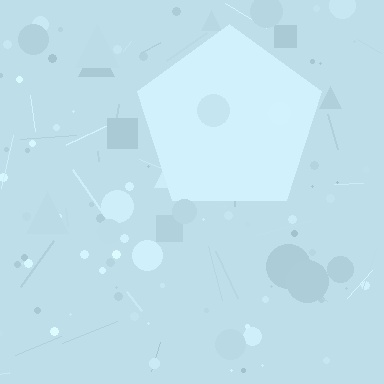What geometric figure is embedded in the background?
A pentagon is embedded in the background.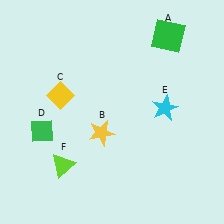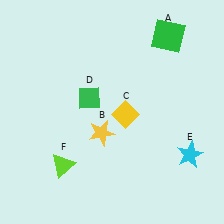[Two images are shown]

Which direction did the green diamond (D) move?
The green diamond (D) moved right.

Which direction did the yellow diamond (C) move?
The yellow diamond (C) moved right.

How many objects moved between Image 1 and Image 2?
3 objects moved between the two images.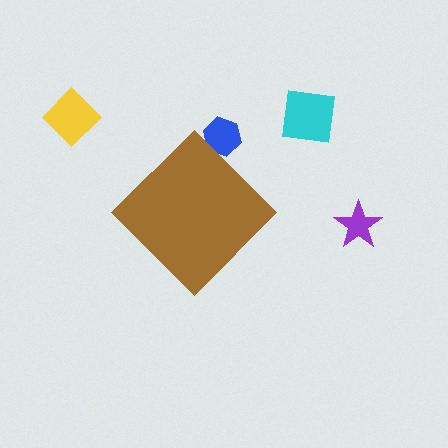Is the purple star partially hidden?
No, the purple star is fully visible.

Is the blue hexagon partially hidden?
Yes, the blue hexagon is partially hidden behind the brown diamond.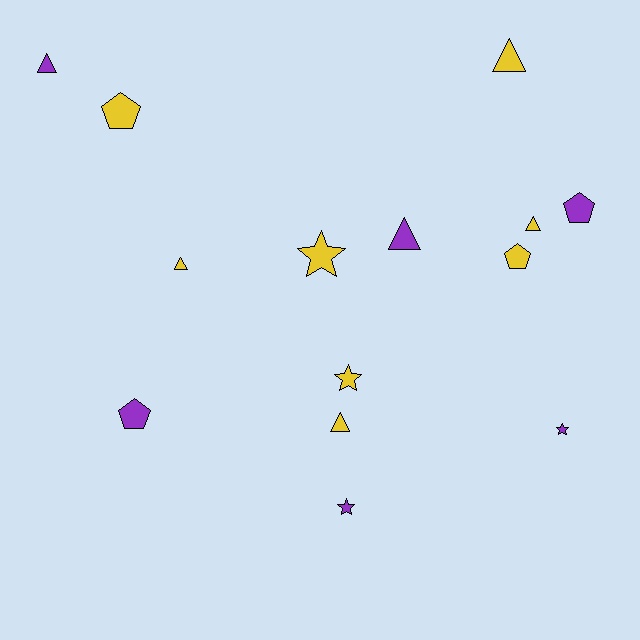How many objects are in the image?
There are 14 objects.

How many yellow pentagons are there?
There are 2 yellow pentagons.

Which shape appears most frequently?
Triangle, with 6 objects.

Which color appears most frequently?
Yellow, with 8 objects.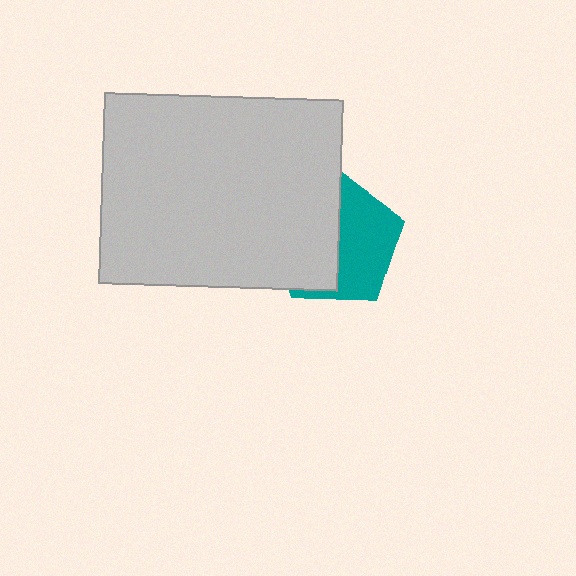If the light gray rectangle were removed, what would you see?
You would see the complete teal pentagon.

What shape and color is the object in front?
The object in front is a light gray rectangle.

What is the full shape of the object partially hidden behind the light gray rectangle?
The partially hidden object is a teal pentagon.